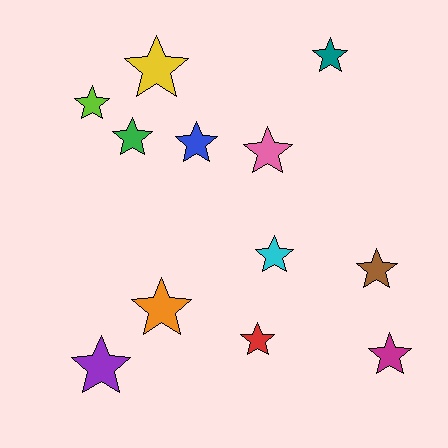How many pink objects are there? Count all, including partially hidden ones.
There is 1 pink object.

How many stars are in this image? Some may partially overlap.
There are 12 stars.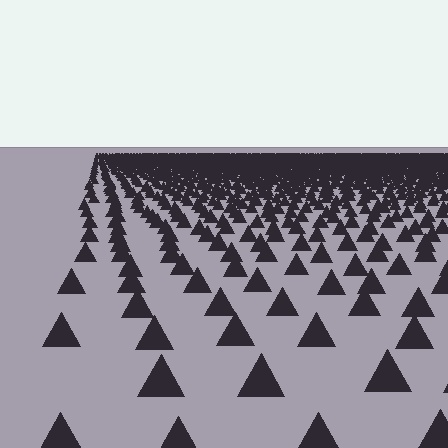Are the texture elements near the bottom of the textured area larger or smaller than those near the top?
Larger. Near the bottom, elements are closer to the viewer and appear at a bigger on-screen size.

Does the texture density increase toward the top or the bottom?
Density increases toward the top.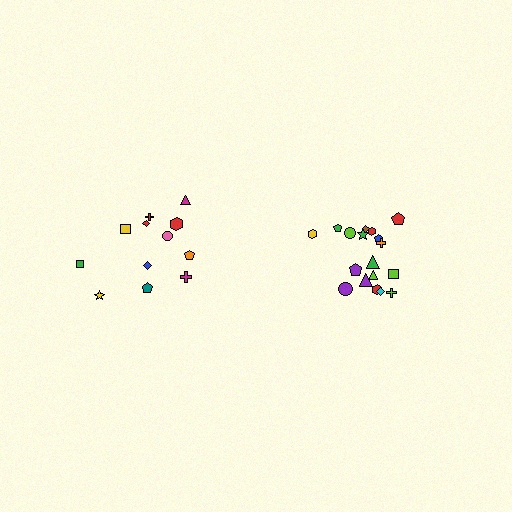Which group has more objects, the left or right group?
The right group.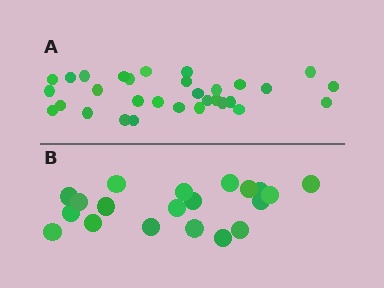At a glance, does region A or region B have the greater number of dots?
Region A (the top region) has more dots.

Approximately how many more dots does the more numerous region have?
Region A has roughly 12 or so more dots than region B.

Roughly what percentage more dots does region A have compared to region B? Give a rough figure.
About 55% more.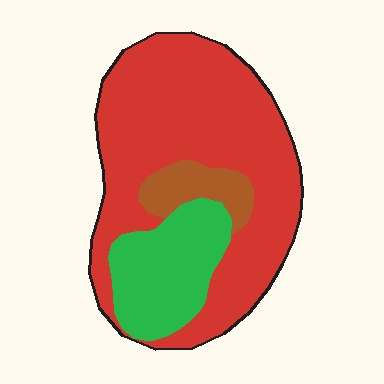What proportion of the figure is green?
Green takes up about one fifth (1/5) of the figure.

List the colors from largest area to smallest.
From largest to smallest: red, green, brown.